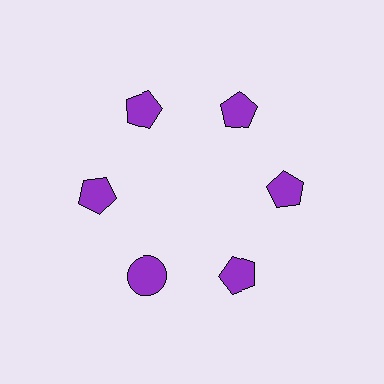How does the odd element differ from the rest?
It has a different shape: circle instead of pentagon.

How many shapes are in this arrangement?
There are 6 shapes arranged in a ring pattern.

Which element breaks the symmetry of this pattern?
The purple circle at roughly the 7 o'clock position breaks the symmetry. All other shapes are purple pentagons.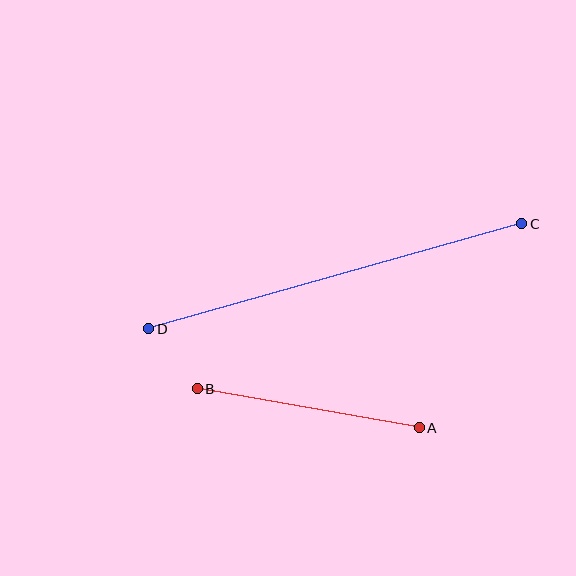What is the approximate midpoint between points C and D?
The midpoint is at approximately (335, 276) pixels.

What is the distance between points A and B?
The distance is approximately 225 pixels.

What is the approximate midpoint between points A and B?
The midpoint is at approximately (308, 408) pixels.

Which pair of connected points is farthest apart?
Points C and D are farthest apart.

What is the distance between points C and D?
The distance is approximately 388 pixels.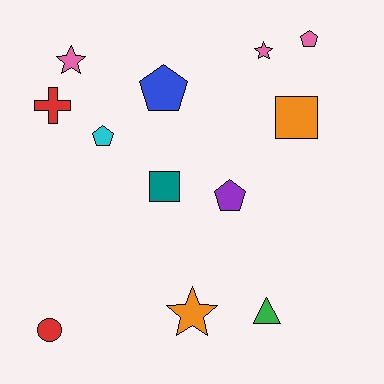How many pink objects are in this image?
There are 3 pink objects.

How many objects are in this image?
There are 12 objects.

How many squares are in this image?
There are 2 squares.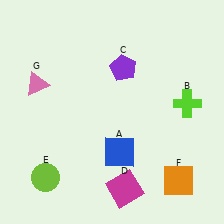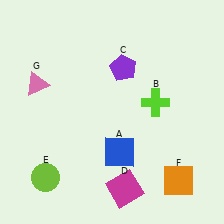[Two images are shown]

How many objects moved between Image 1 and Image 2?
1 object moved between the two images.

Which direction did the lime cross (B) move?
The lime cross (B) moved left.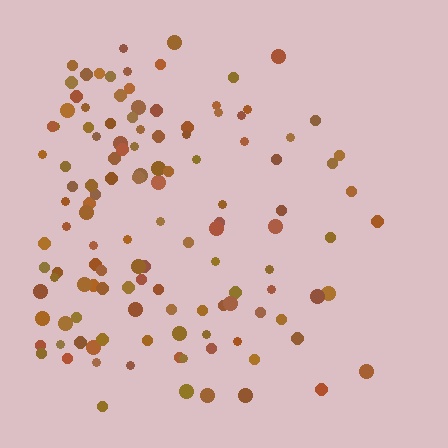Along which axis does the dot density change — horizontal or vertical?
Horizontal.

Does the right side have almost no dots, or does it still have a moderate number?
Still a moderate number, just noticeably fewer than the left.